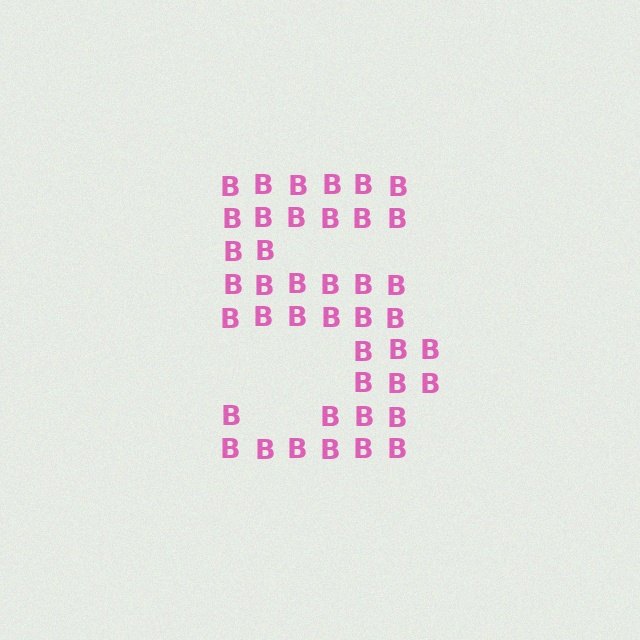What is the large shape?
The large shape is the digit 5.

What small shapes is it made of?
It is made of small letter B's.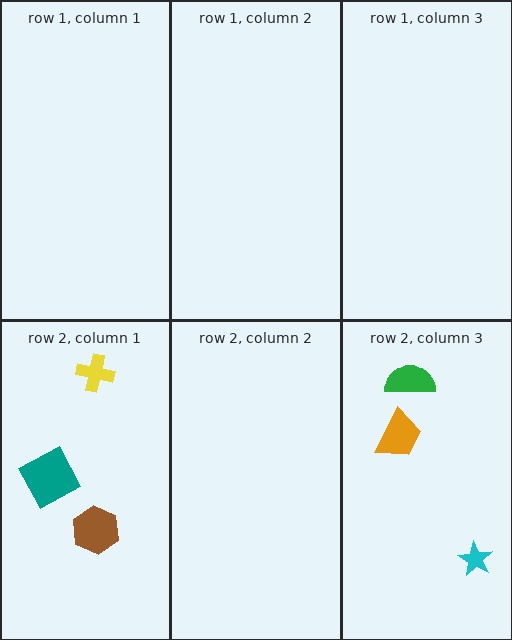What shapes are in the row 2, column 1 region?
The teal square, the brown hexagon, the yellow cross.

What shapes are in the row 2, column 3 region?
The cyan star, the orange trapezoid, the green semicircle.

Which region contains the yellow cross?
The row 2, column 1 region.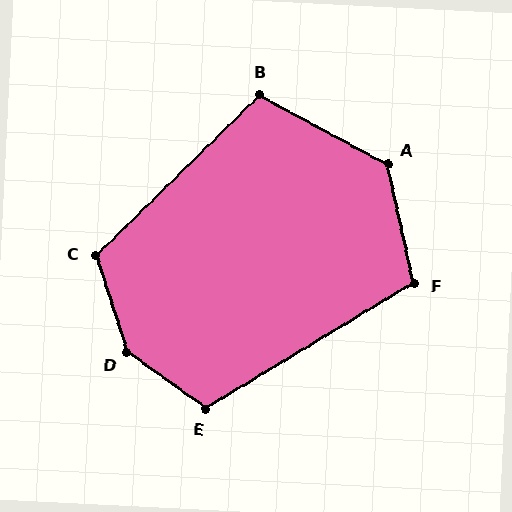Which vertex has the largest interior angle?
D, at approximately 144 degrees.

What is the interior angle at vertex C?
Approximately 116 degrees (obtuse).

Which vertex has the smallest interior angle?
B, at approximately 108 degrees.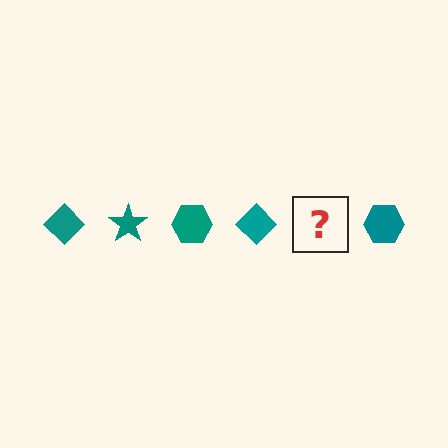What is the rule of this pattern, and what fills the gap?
The rule is that the pattern cycles through diamond, star, hexagon shapes in teal. The gap should be filled with a teal star.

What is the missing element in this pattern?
The missing element is a teal star.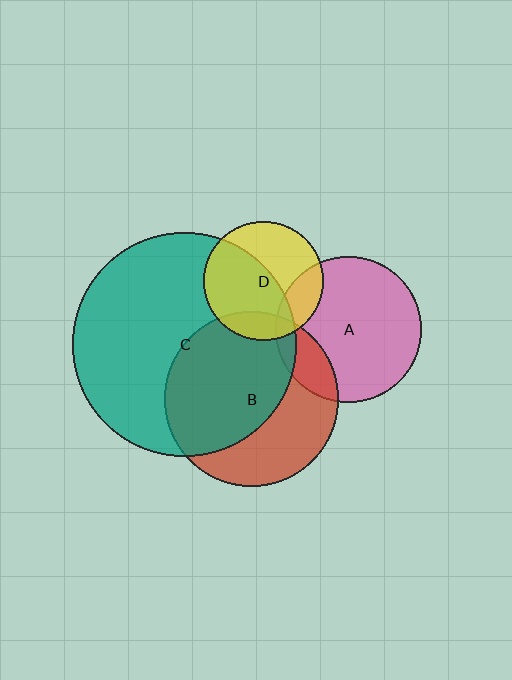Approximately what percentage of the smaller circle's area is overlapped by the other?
Approximately 55%.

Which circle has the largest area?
Circle C (teal).